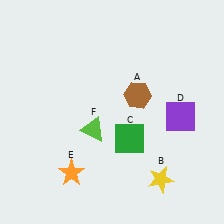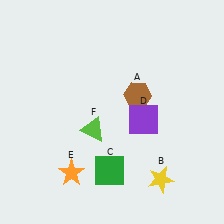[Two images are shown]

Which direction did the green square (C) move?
The green square (C) moved down.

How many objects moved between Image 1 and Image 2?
2 objects moved between the two images.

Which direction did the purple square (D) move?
The purple square (D) moved left.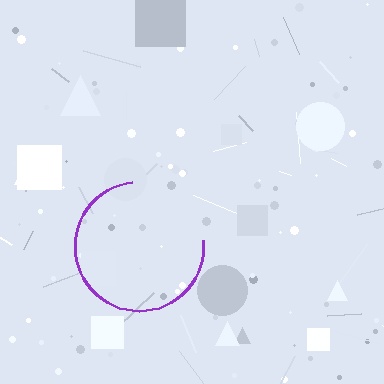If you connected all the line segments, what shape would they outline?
They would outline a circle.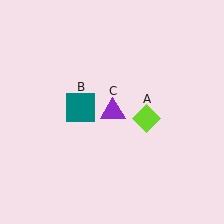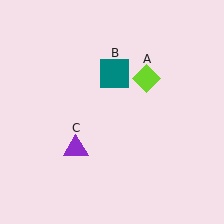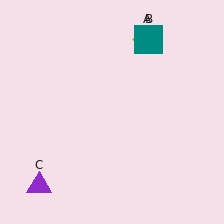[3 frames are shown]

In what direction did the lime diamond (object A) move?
The lime diamond (object A) moved up.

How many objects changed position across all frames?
3 objects changed position: lime diamond (object A), teal square (object B), purple triangle (object C).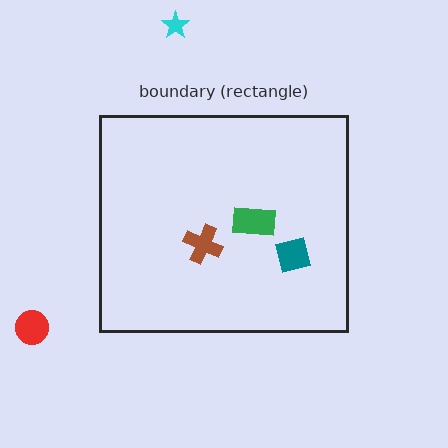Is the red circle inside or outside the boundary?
Outside.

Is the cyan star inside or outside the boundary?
Outside.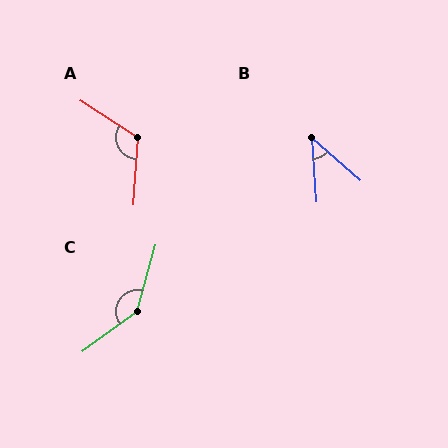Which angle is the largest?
C, at approximately 142 degrees.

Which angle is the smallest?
B, at approximately 45 degrees.